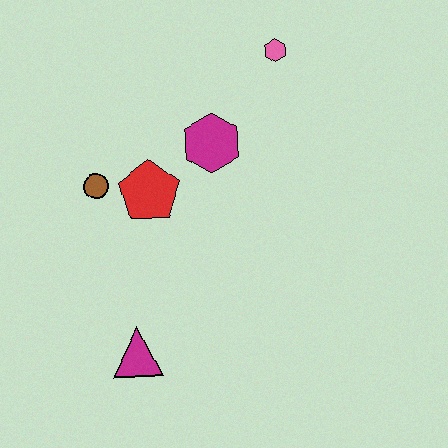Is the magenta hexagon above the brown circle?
Yes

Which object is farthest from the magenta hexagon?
The magenta triangle is farthest from the magenta hexagon.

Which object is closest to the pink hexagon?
The magenta hexagon is closest to the pink hexagon.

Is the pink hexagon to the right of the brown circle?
Yes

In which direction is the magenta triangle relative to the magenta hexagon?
The magenta triangle is below the magenta hexagon.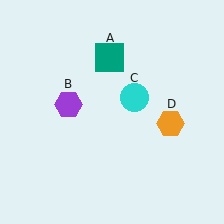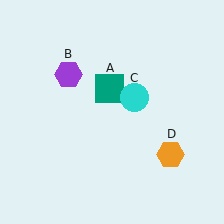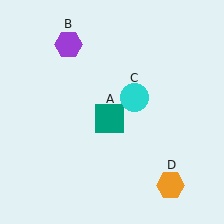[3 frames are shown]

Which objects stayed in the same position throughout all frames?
Cyan circle (object C) remained stationary.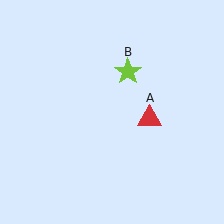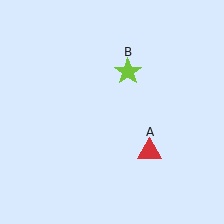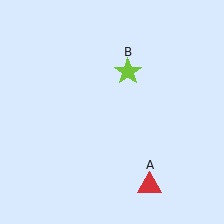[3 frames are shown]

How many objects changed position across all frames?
1 object changed position: red triangle (object A).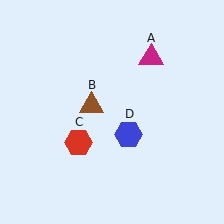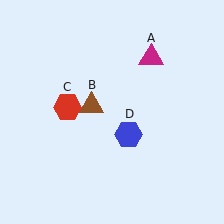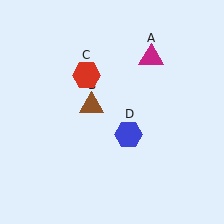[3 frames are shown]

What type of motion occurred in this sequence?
The red hexagon (object C) rotated clockwise around the center of the scene.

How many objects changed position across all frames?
1 object changed position: red hexagon (object C).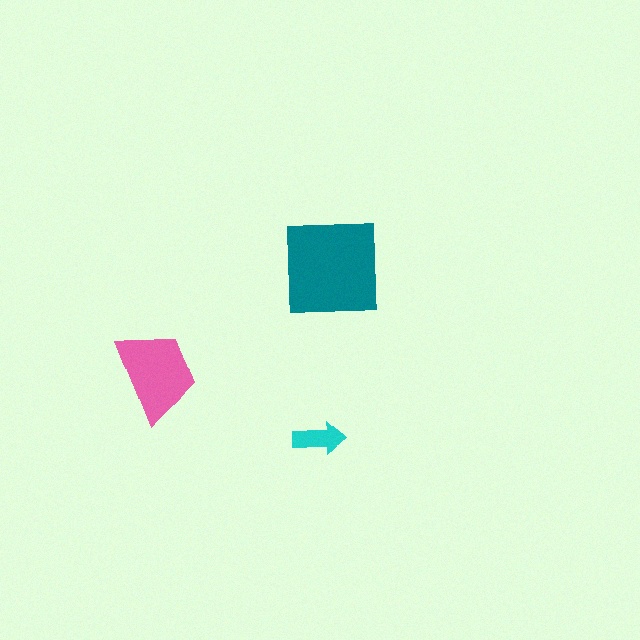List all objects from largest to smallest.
The teal square, the pink trapezoid, the cyan arrow.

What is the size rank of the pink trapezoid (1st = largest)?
2nd.